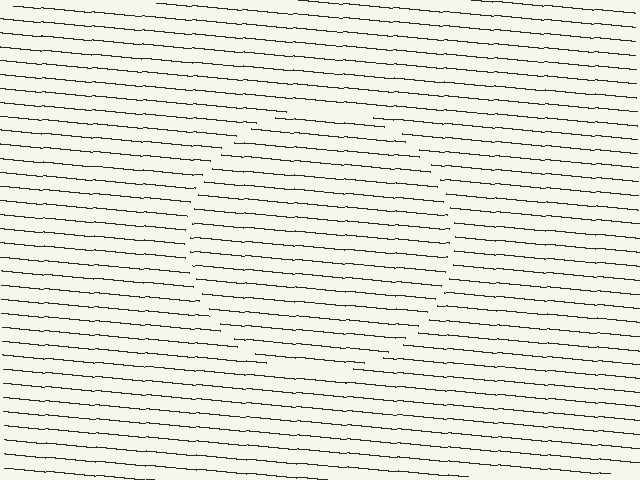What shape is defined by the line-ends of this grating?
An illusory circle. The interior of the shape contains the same grating, shifted by half a period — the contour is defined by the phase discontinuity where line-ends from the inner and outer gratings abut.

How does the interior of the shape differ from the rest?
The interior of the shape contains the same grating, shifted by half a period — the contour is defined by the phase discontinuity where line-ends from the inner and outer gratings abut.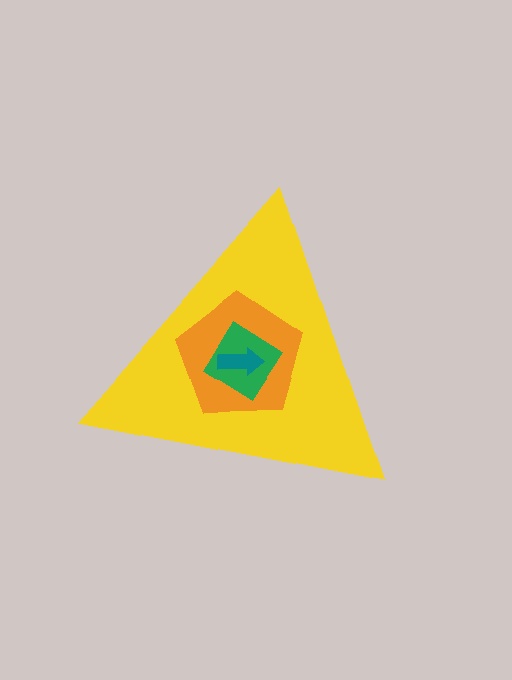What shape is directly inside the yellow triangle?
The orange pentagon.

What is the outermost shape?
The yellow triangle.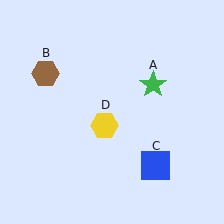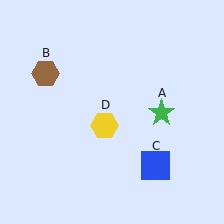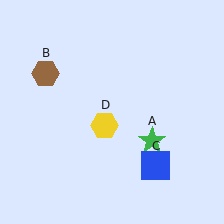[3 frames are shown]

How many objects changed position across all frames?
1 object changed position: green star (object A).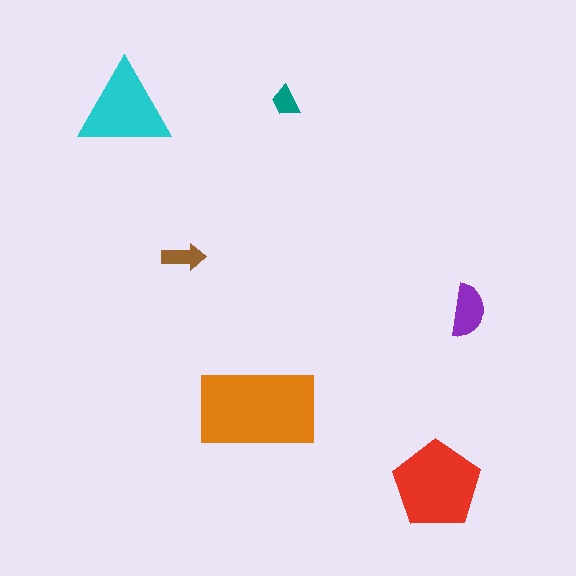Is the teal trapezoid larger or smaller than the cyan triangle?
Smaller.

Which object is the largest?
The orange rectangle.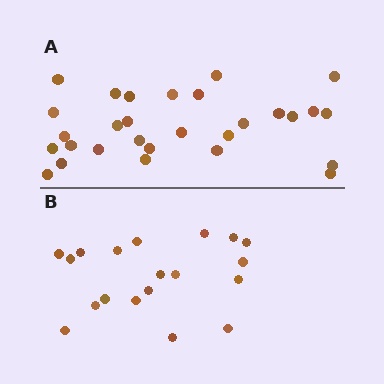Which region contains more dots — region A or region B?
Region A (the top region) has more dots.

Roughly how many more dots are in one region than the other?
Region A has roughly 10 or so more dots than region B.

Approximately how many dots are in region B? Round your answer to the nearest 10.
About 20 dots. (The exact count is 19, which rounds to 20.)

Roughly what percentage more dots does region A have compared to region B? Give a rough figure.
About 55% more.